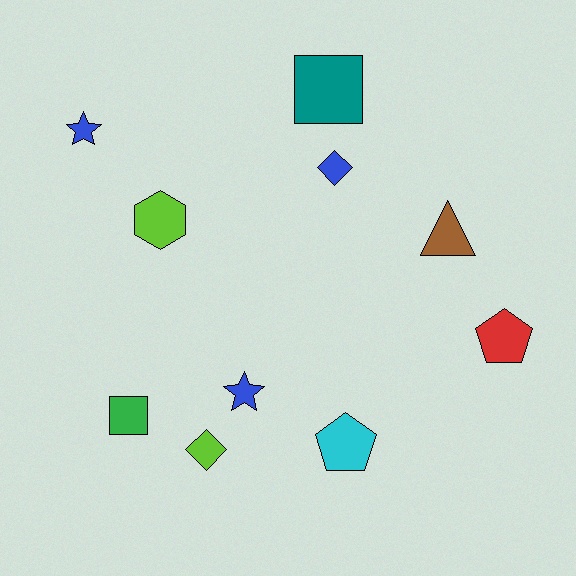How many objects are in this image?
There are 10 objects.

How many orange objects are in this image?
There are no orange objects.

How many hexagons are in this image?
There is 1 hexagon.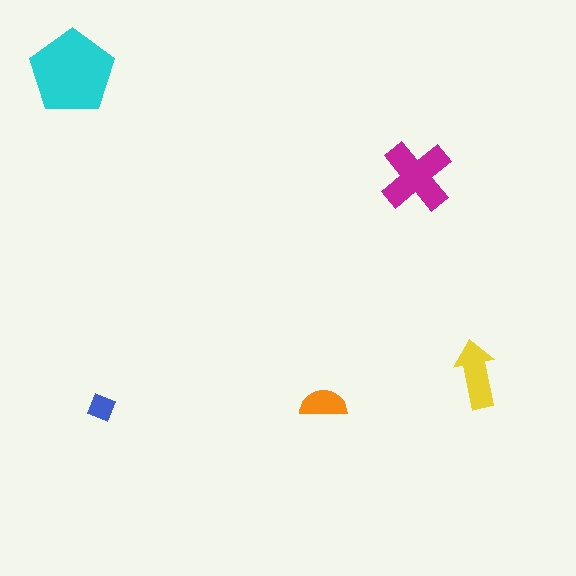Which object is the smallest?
The blue diamond.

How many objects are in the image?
There are 5 objects in the image.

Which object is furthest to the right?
The yellow arrow is rightmost.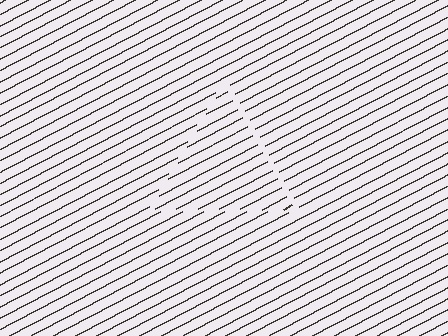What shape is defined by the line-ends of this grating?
An illusory triangle. The interior of the shape contains the same grating, shifted by half a period — the contour is defined by the phase discontinuity where line-ends from the inner and outer gratings abut.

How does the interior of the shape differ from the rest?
The interior of the shape contains the same grating, shifted by half a period — the contour is defined by the phase discontinuity where line-ends from the inner and outer gratings abut.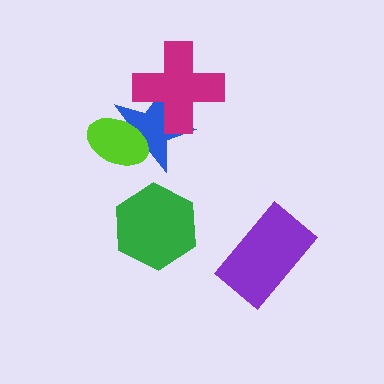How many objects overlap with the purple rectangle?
0 objects overlap with the purple rectangle.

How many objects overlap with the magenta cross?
1 object overlaps with the magenta cross.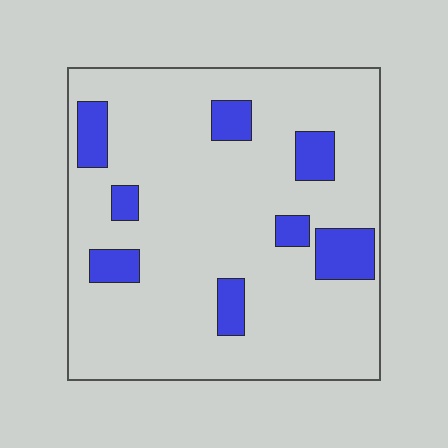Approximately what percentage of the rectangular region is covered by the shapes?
Approximately 15%.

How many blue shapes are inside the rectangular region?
8.